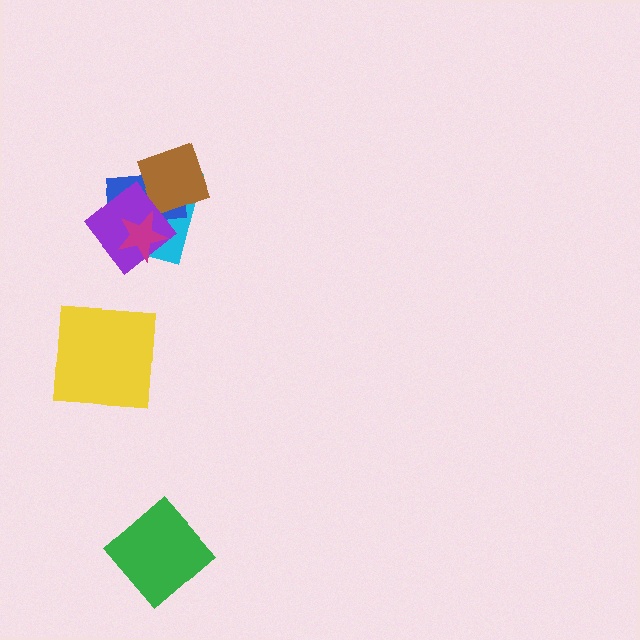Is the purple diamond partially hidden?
Yes, it is partially covered by another shape.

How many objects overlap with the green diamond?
0 objects overlap with the green diamond.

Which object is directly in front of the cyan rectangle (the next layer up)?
The blue rectangle is directly in front of the cyan rectangle.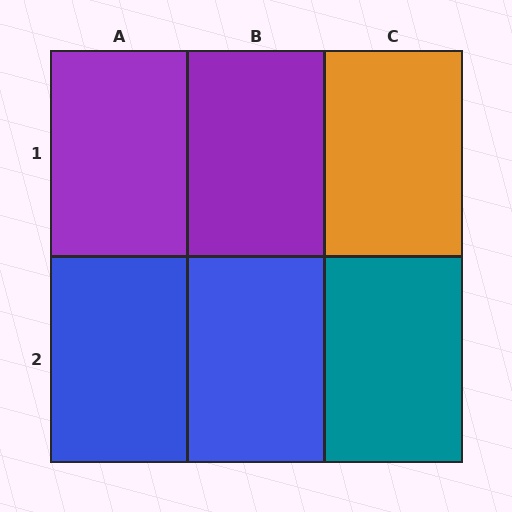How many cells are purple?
2 cells are purple.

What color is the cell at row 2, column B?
Blue.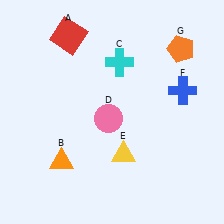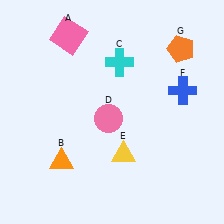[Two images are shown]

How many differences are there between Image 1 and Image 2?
There is 1 difference between the two images.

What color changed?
The square (A) changed from red in Image 1 to pink in Image 2.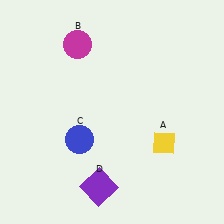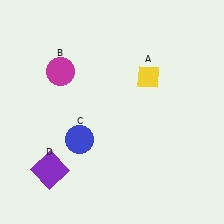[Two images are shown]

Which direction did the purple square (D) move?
The purple square (D) moved left.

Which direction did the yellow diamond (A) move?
The yellow diamond (A) moved up.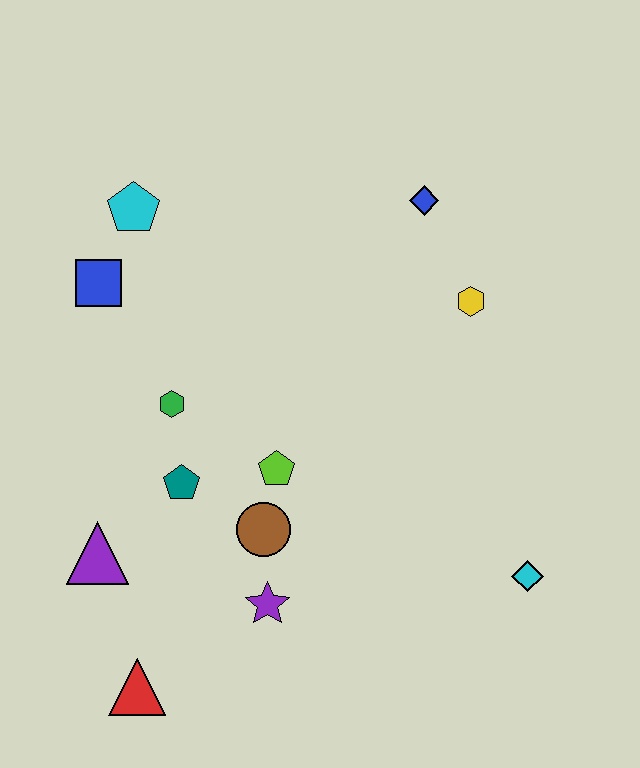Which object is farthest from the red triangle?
The blue diamond is farthest from the red triangle.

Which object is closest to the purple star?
The brown circle is closest to the purple star.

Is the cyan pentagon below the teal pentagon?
No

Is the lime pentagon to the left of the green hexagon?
No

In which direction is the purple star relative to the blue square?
The purple star is below the blue square.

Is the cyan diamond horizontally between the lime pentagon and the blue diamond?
No